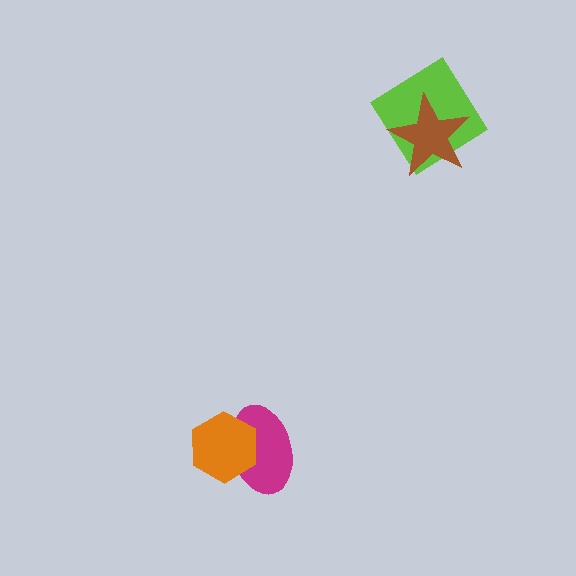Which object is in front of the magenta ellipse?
The orange hexagon is in front of the magenta ellipse.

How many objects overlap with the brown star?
1 object overlaps with the brown star.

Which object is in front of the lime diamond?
The brown star is in front of the lime diamond.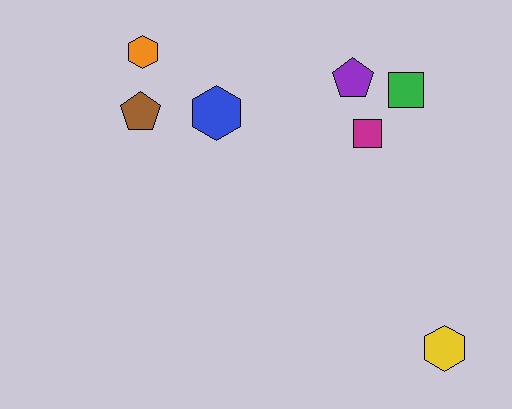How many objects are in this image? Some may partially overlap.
There are 7 objects.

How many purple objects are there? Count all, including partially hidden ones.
There is 1 purple object.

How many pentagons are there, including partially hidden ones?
There are 2 pentagons.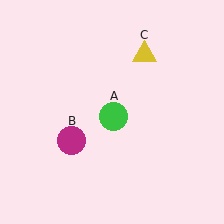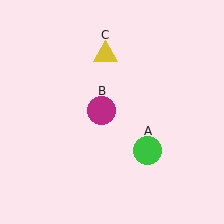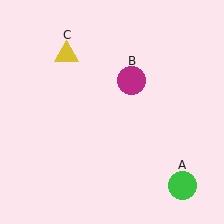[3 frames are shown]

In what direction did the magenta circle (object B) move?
The magenta circle (object B) moved up and to the right.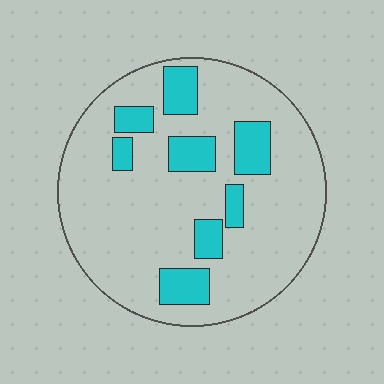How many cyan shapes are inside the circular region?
8.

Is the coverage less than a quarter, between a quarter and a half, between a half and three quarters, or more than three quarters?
Less than a quarter.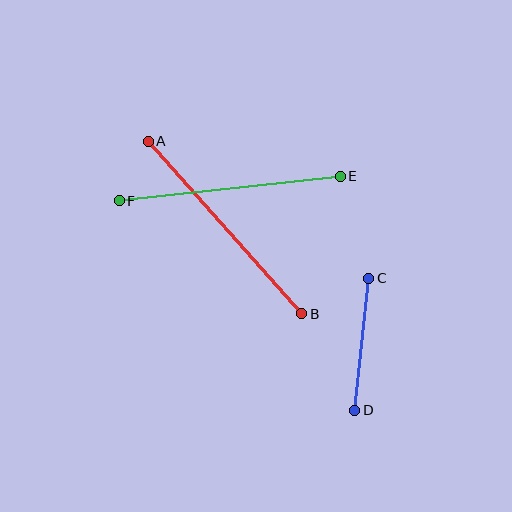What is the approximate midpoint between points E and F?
The midpoint is at approximately (230, 189) pixels.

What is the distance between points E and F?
The distance is approximately 222 pixels.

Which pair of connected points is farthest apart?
Points A and B are farthest apart.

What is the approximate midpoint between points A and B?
The midpoint is at approximately (225, 227) pixels.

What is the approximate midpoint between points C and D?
The midpoint is at approximately (362, 344) pixels.